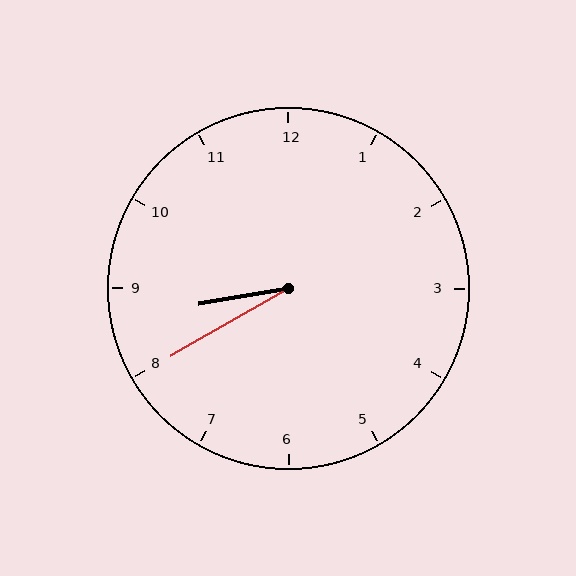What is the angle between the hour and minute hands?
Approximately 20 degrees.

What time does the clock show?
8:40.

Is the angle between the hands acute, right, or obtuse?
It is acute.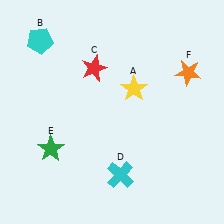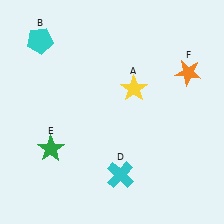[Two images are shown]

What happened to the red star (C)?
The red star (C) was removed in Image 2. It was in the top-left area of Image 1.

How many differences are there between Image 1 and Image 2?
There is 1 difference between the two images.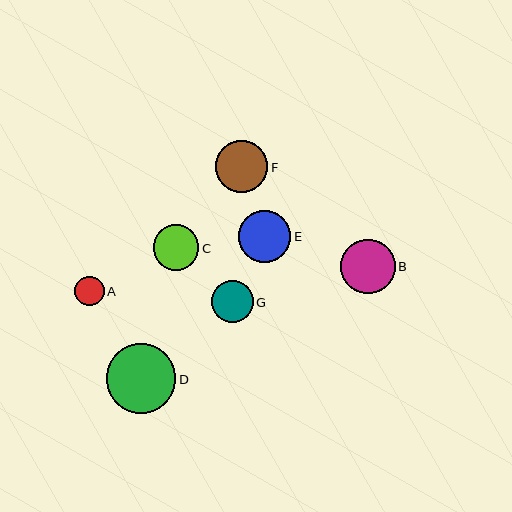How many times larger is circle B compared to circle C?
Circle B is approximately 1.2 times the size of circle C.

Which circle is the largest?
Circle D is the largest with a size of approximately 70 pixels.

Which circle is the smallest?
Circle A is the smallest with a size of approximately 30 pixels.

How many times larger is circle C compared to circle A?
Circle C is approximately 1.5 times the size of circle A.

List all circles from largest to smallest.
From largest to smallest: D, B, F, E, C, G, A.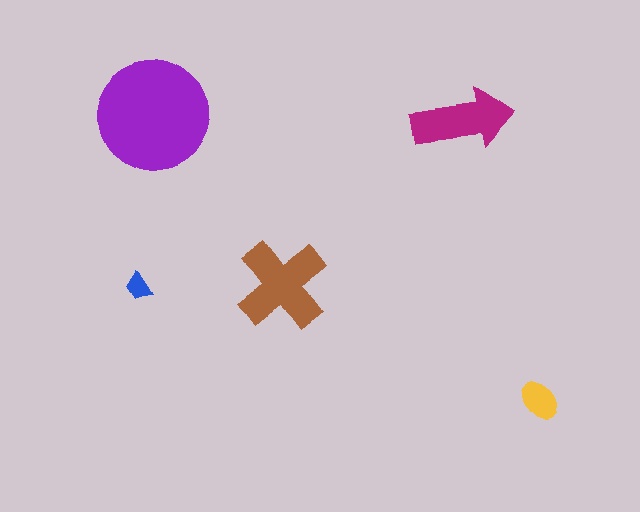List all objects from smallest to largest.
The blue trapezoid, the yellow ellipse, the magenta arrow, the brown cross, the purple circle.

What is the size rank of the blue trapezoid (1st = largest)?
5th.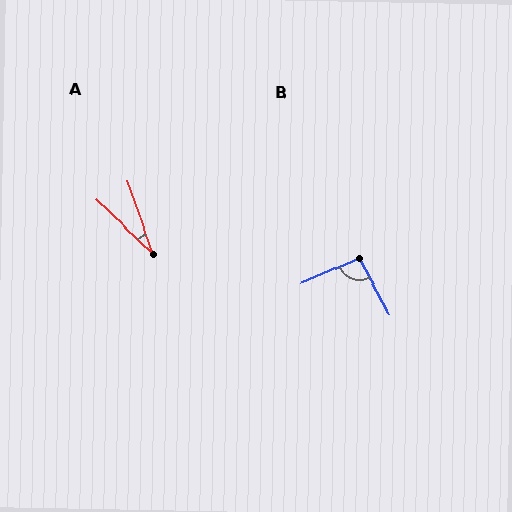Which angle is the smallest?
A, at approximately 27 degrees.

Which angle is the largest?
B, at approximately 96 degrees.